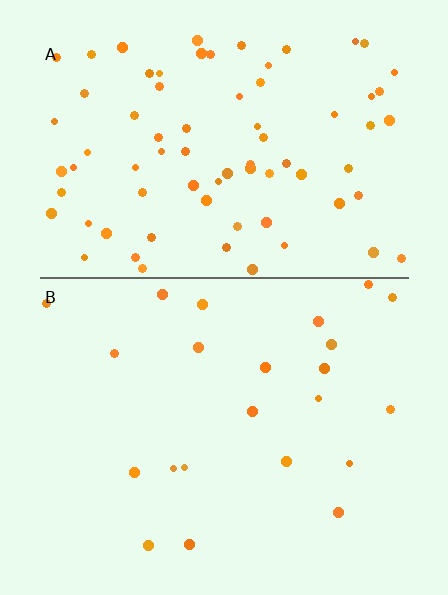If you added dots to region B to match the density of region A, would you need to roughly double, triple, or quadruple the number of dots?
Approximately triple.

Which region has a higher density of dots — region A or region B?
A (the top).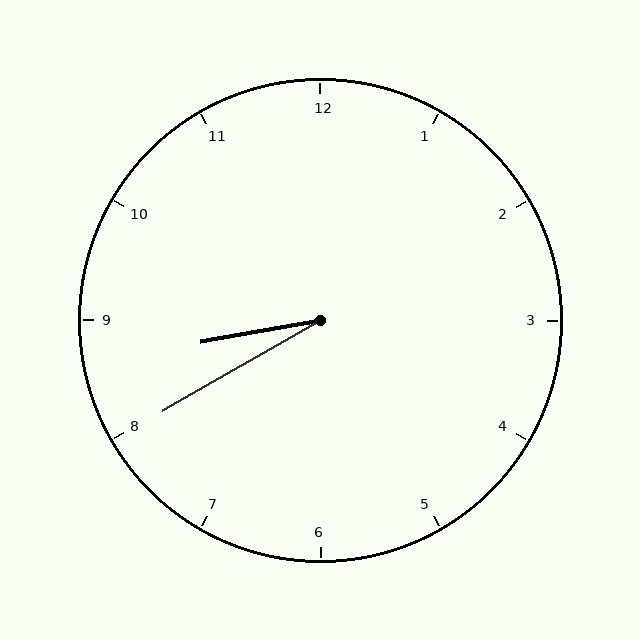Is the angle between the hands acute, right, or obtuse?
It is acute.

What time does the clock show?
8:40.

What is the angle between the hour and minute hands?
Approximately 20 degrees.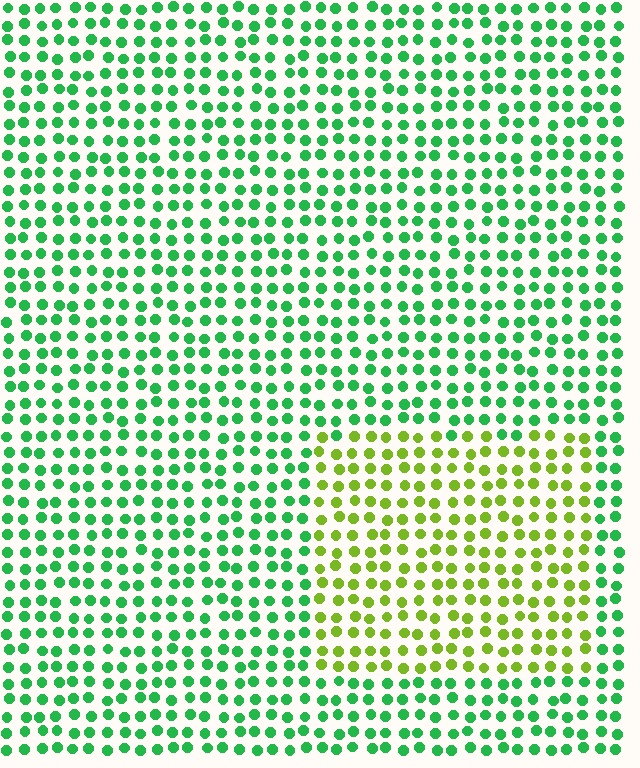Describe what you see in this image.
The image is filled with small green elements in a uniform arrangement. A rectangle-shaped region is visible where the elements are tinted to a slightly different hue, forming a subtle color boundary.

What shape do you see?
I see a rectangle.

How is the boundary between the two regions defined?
The boundary is defined purely by a slight shift in hue (about 49 degrees). Spacing, size, and orientation are identical on both sides.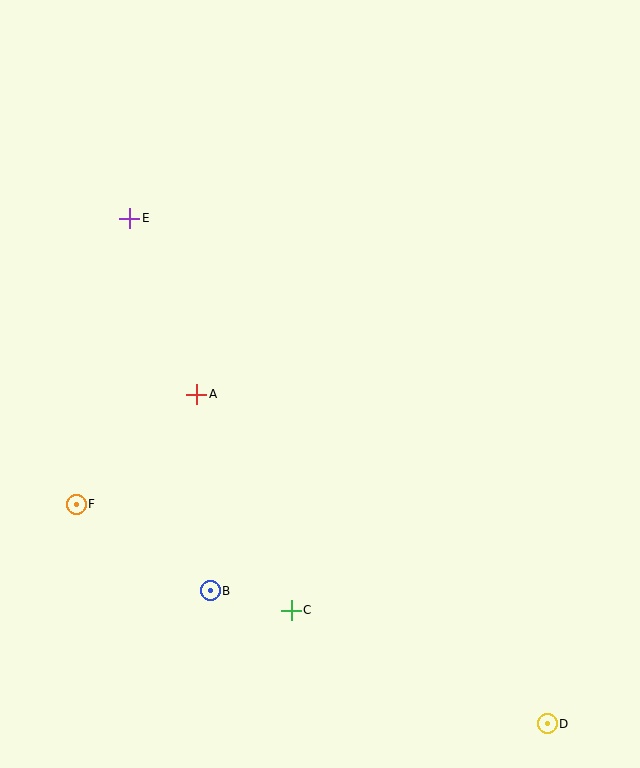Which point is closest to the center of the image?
Point A at (197, 394) is closest to the center.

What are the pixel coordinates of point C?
Point C is at (291, 610).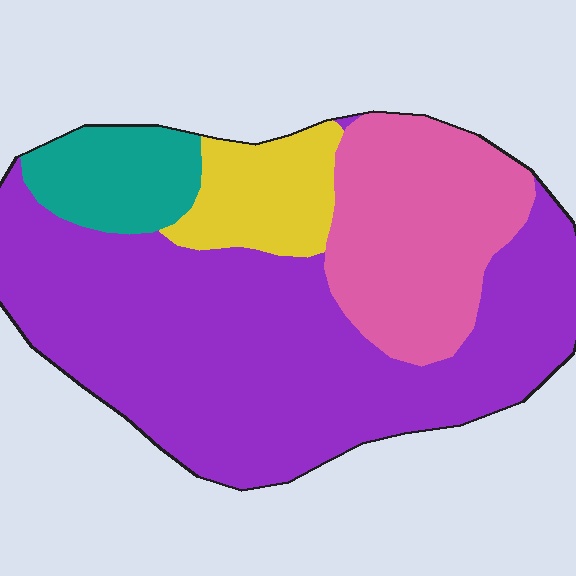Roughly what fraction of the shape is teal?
Teal covers 10% of the shape.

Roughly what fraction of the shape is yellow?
Yellow takes up less than a sixth of the shape.